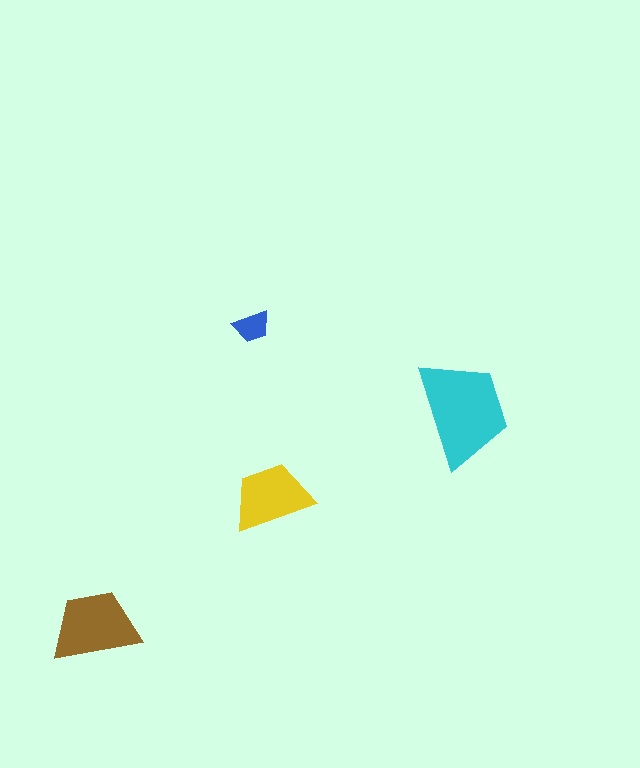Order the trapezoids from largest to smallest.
the cyan one, the brown one, the yellow one, the blue one.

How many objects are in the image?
There are 4 objects in the image.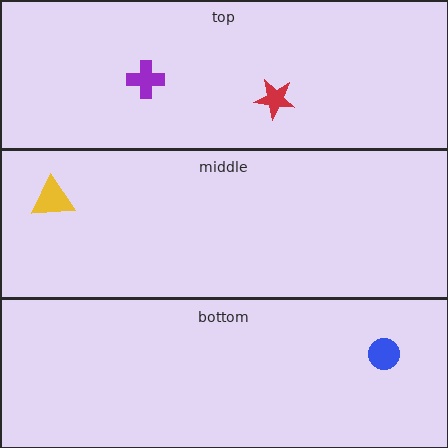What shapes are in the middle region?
The yellow triangle.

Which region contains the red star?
The top region.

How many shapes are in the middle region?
1.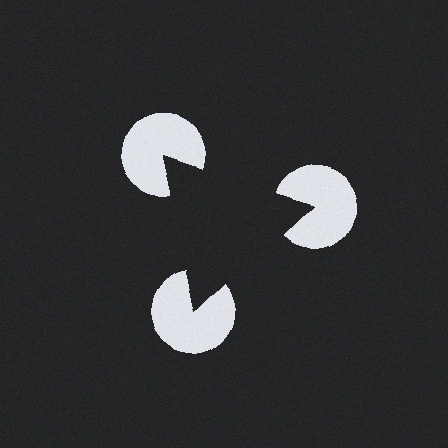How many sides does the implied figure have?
3 sides.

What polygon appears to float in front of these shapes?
An illusory triangle — its edges are inferred from the aligned wedge cuts in the pac-man discs, not physically drawn.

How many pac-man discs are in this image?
There are 3 — one at each vertex of the illusory triangle.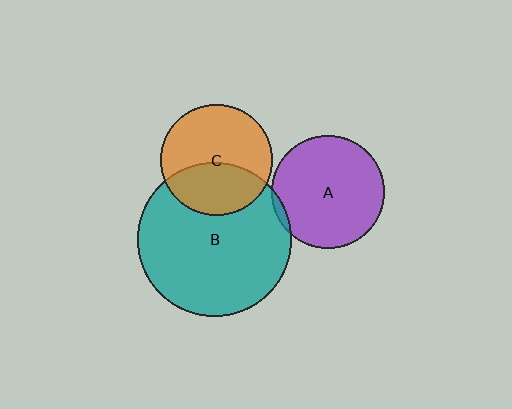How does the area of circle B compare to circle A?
Approximately 1.9 times.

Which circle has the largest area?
Circle B (teal).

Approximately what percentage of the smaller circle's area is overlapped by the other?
Approximately 5%.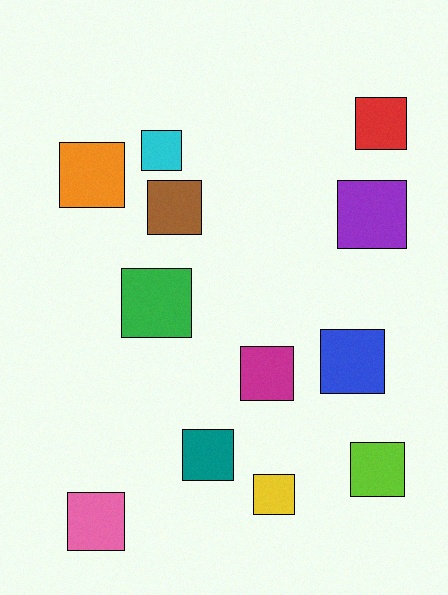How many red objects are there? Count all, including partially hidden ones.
There is 1 red object.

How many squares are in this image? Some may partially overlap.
There are 12 squares.